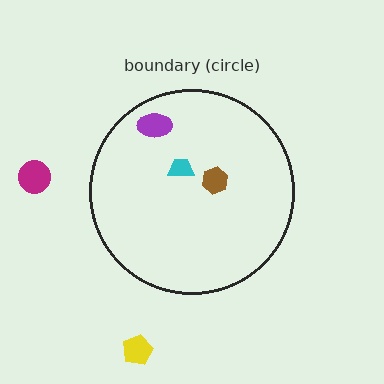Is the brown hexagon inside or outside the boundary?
Inside.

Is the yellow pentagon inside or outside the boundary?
Outside.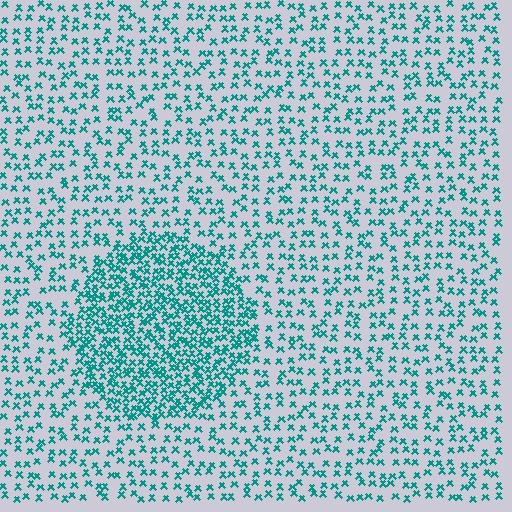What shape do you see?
I see a circle.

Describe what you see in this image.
The image contains small teal elements arranged at two different densities. A circle-shaped region is visible where the elements are more densely packed than the surrounding area.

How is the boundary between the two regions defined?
The boundary is defined by a change in element density (approximately 2.3x ratio). All elements are the same color, size, and shape.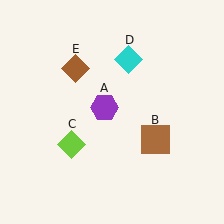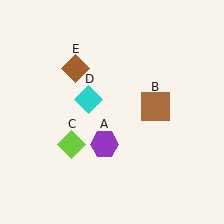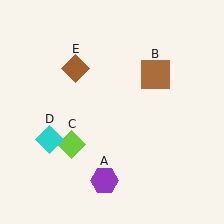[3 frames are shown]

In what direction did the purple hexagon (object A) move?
The purple hexagon (object A) moved down.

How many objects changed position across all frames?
3 objects changed position: purple hexagon (object A), brown square (object B), cyan diamond (object D).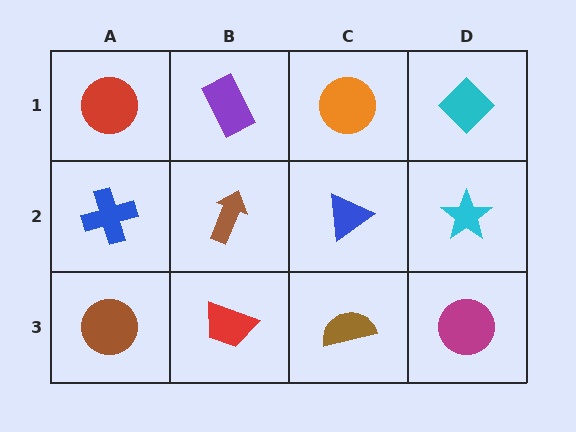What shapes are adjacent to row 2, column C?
An orange circle (row 1, column C), a brown semicircle (row 3, column C), a brown arrow (row 2, column B), a cyan star (row 2, column D).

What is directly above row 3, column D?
A cyan star.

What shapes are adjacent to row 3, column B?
A brown arrow (row 2, column B), a brown circle (row 3, column A), a brown semicircle (row 3, column C).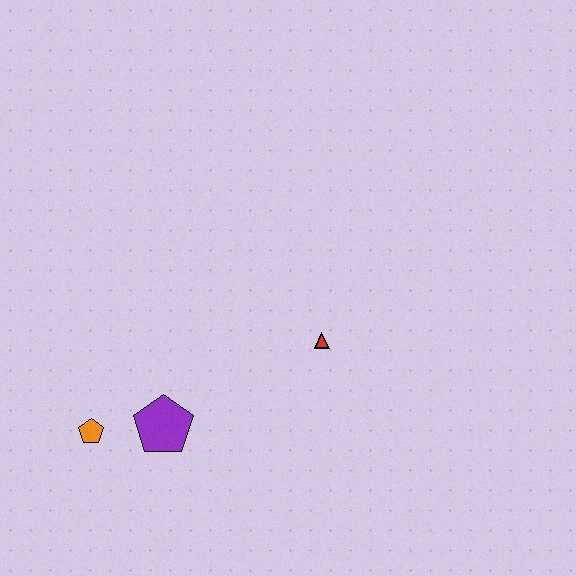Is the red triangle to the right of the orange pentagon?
Yes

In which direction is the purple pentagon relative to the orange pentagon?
The purple pentagon is to the right of the orange pentagon.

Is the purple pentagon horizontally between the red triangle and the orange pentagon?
Yes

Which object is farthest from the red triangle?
The orange pentagon is farthest from the red triangle.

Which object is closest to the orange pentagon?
The purple pentagon is closest to the orange pentagon.